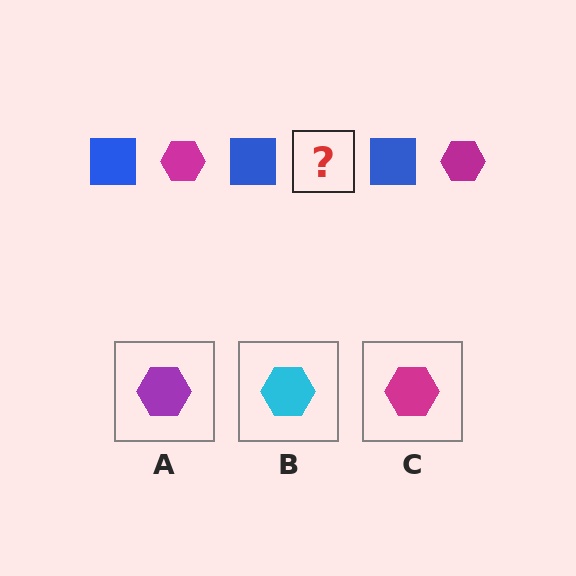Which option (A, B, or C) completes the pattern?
C.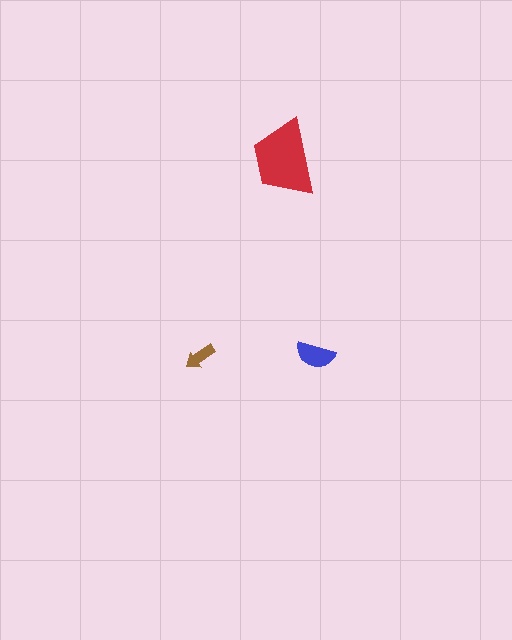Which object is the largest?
The red trapezoid.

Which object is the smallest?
The brown arrow.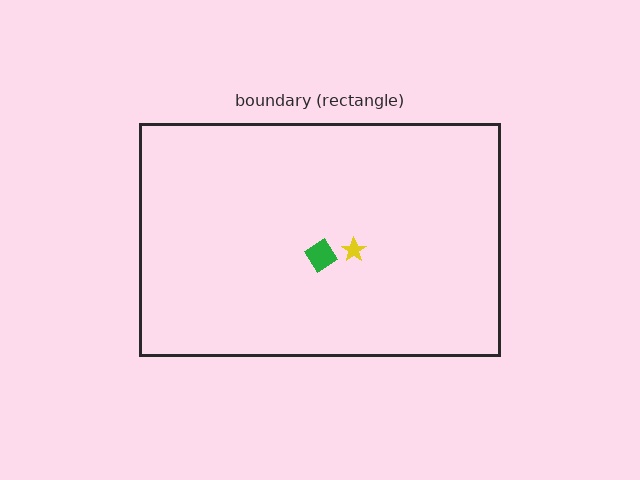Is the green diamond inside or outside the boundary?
Inside.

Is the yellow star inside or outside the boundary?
Inside.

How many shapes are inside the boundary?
2 inside, 0 outside.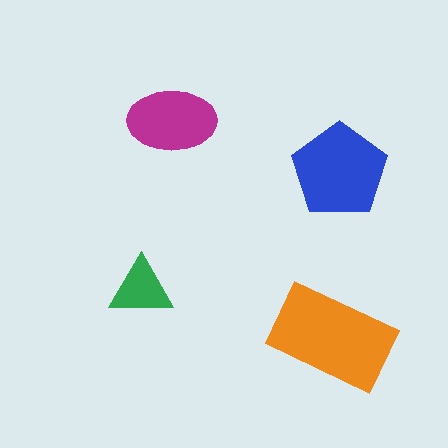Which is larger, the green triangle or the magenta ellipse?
The magenta ellipse.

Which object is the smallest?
The green triangle.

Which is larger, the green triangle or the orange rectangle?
The orange rectangle.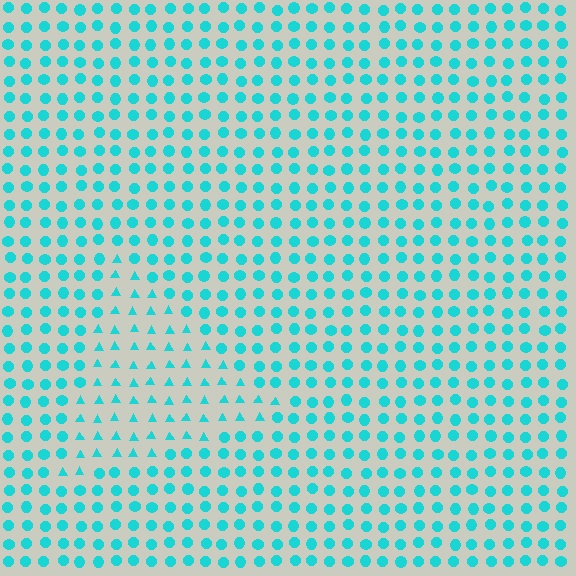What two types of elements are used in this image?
The image uses triangles inside the triangle region and circles outside it.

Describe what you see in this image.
The image is filled with small cyan elements arranged in a uniform grid. A triangle-shaped region contains triangles, while the surrounding area contains circles. The boundary is defined purely by the change in element shape.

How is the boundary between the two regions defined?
The boundary is defined by a change in element shape: triangles inside vs. circles outside. All elements share the same color and spacing.